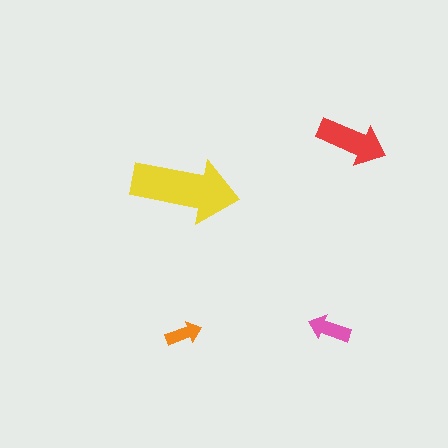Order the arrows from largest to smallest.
the yellow one, the red one, the pink one, the orange one.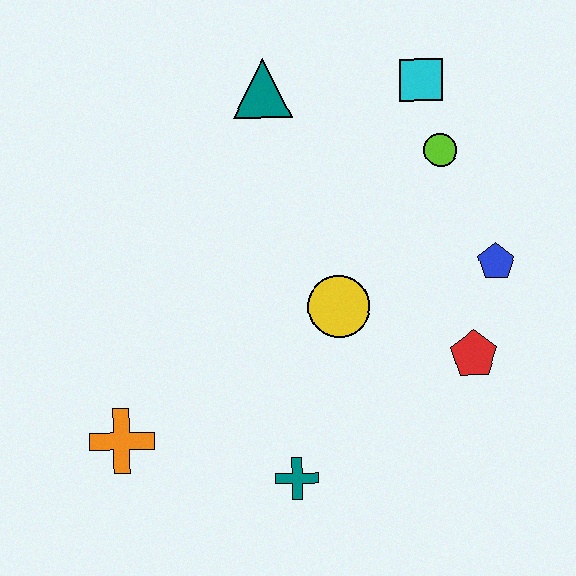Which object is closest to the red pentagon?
The blue pentagon is closest to the red pentagon.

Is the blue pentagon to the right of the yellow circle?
Yes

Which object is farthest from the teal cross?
The cyan square is farthest from the teal cross.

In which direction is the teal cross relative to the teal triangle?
The teal cross is below the teal triangle.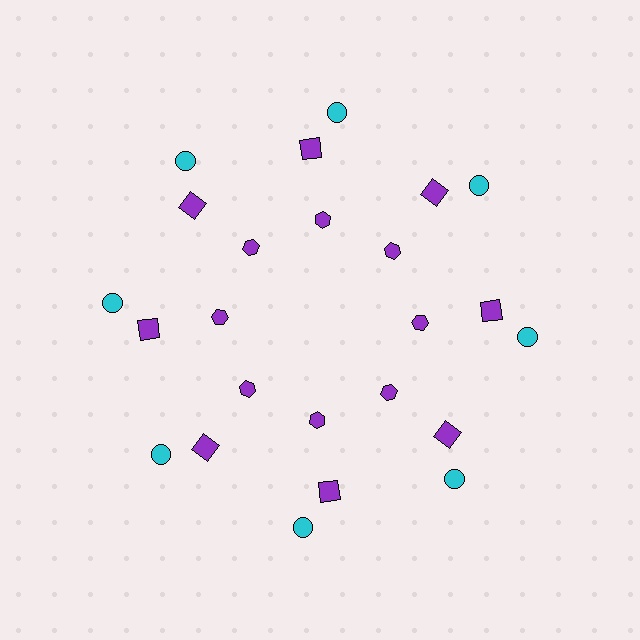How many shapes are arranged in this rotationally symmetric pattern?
There are 24 shapes, arranged in 8 groups of 3.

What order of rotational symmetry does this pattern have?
This pattern has 8-fold rotational symmetry.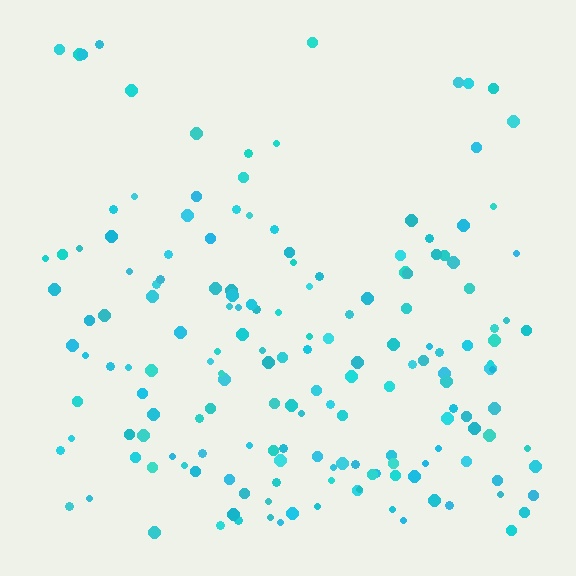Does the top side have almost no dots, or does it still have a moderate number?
Still a moderate number, just noticeably fewer than the bottom.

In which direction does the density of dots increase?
From top to bottom, with the bottom side densest.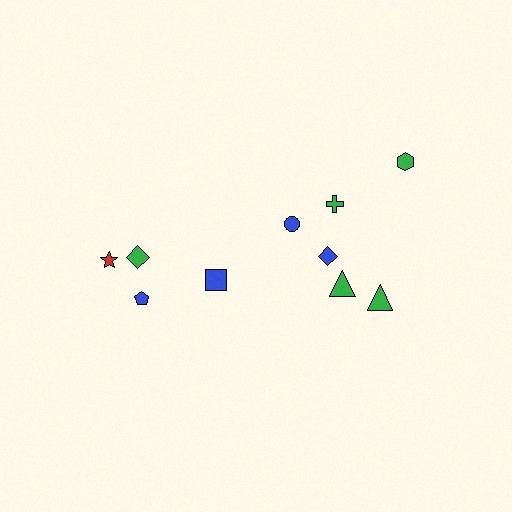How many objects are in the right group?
There are 6 objects.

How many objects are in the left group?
There are 4 objects.